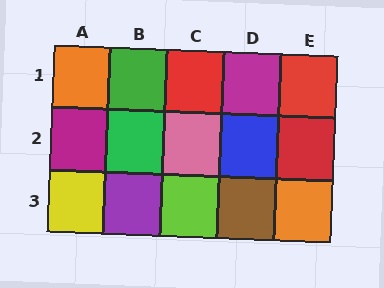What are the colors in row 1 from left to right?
Orange, green, red, magenta, red.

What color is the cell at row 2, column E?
Red.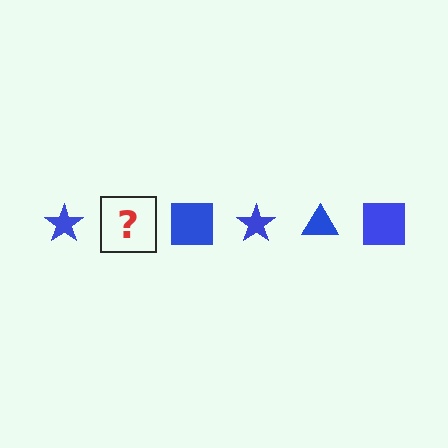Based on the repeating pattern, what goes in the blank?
The blank should be a blue triangle.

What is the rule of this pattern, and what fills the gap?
The rule is that the pattern cycles through star, triangle, square shapes in blue. The gap should be filled with a blue triangle.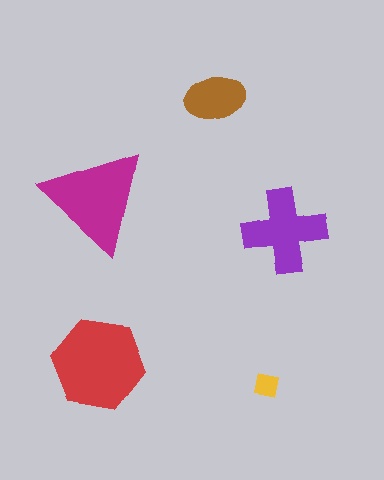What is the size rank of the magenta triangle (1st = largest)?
2nd.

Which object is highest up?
The brown ellipse is topmost.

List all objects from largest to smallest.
The red hexagon, the magenta triangle, the purple cross, the brown ellipse, the yellow square.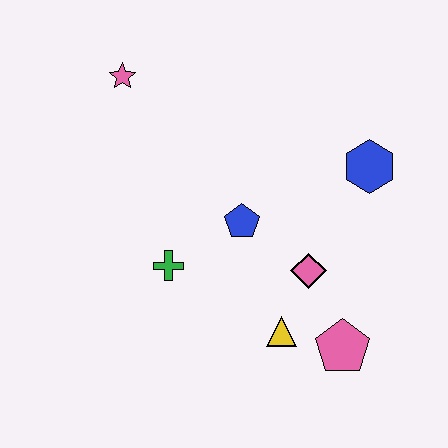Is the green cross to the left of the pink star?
No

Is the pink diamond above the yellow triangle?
Yes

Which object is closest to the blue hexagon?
The pink diamond is closest to the blue hexagon.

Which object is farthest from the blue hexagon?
The pink star is farthest from the blue hexagon.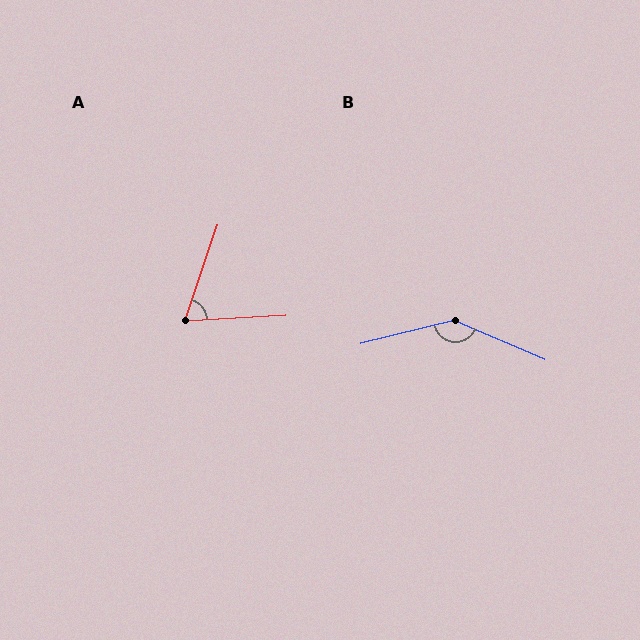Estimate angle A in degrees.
Approximately 68 degrees.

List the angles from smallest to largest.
A (68°), B (143°).